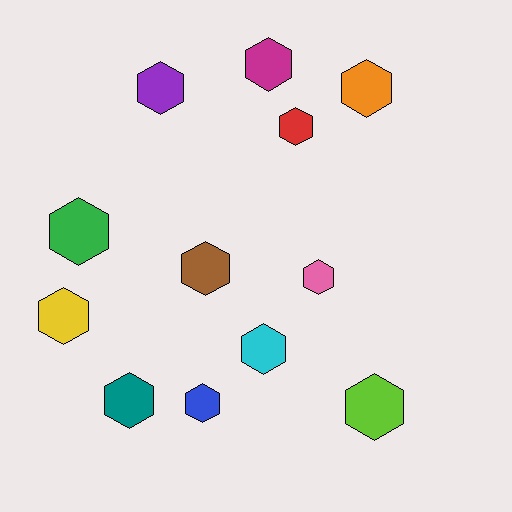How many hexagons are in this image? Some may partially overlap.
There are 12 hexagons.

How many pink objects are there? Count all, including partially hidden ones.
There is 1 pink object.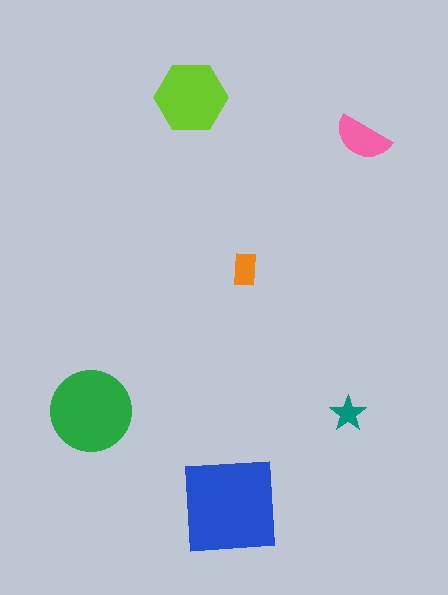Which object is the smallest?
The teal star.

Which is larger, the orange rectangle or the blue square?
The blue square.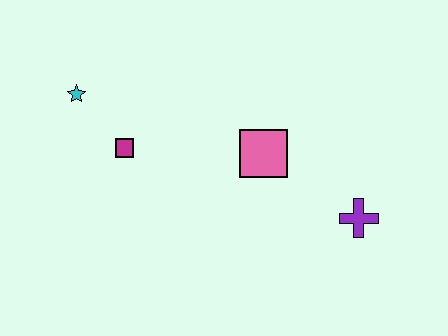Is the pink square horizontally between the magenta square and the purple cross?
Yes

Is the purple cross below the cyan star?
Yes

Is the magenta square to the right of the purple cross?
No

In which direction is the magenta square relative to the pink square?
The magenta square is to the left of the pink square.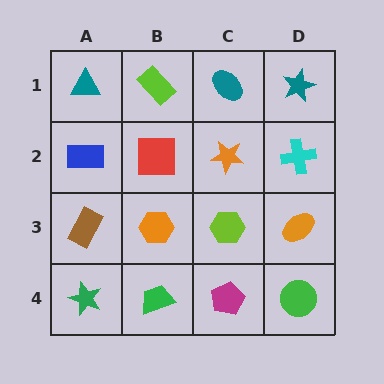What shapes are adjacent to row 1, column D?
A cyan cross (row 2, column D), a teal ellipse (row 1, column C).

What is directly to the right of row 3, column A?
An orange hexagon.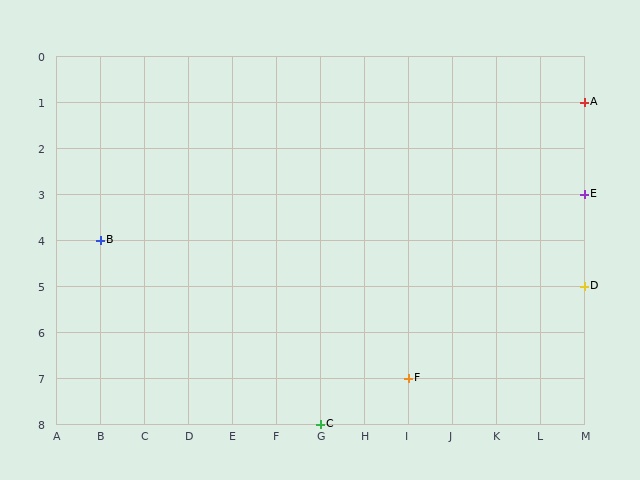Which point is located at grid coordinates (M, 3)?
Point E is at (M, 3).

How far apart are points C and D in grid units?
Points C and D are 6 columns and 3 rows apart (about 6.7 grid units diagonally).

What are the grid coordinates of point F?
Point F is at grid coordinates (I, 7).